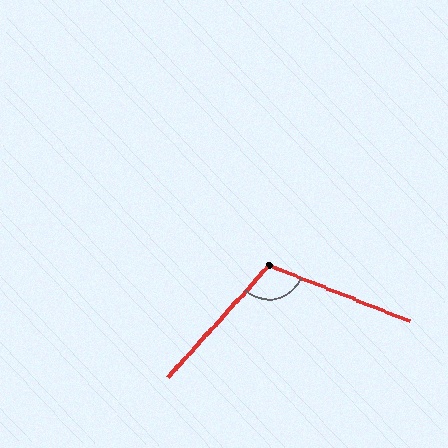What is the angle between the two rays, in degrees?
Approximately 110 degrees.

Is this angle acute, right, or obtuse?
It is obtuse.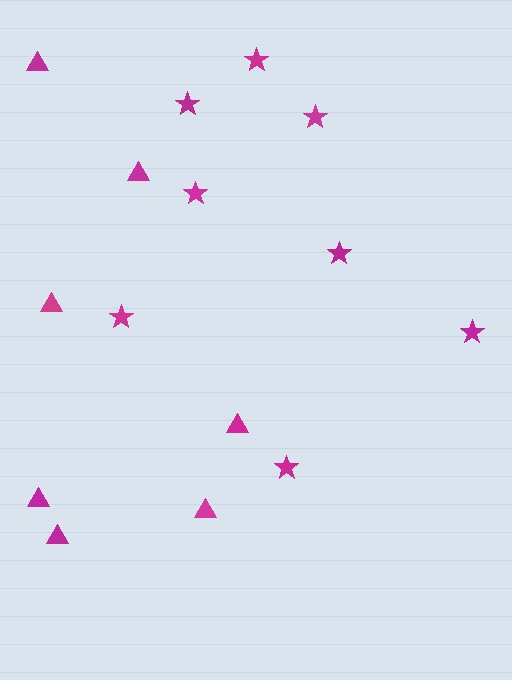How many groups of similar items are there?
There are 2 groups: one group of stars (8) and one group of triangles (7).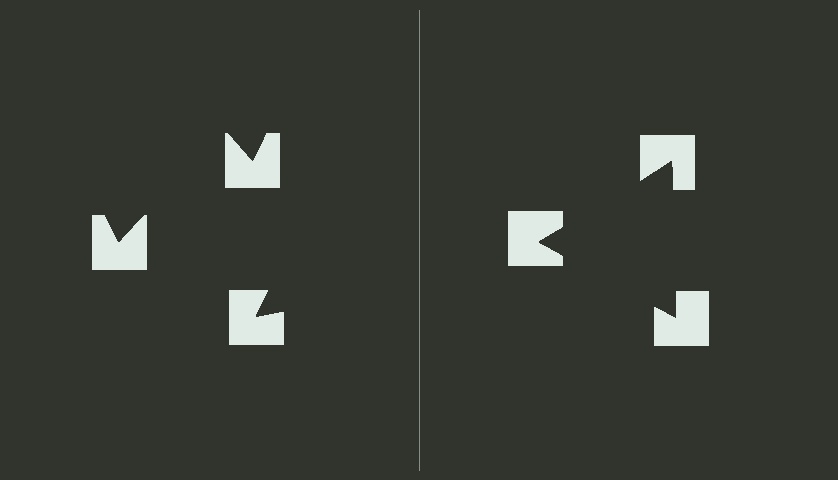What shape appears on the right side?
An illusory triangle.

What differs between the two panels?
The notched squares are positioned identically on both sides; only the wedge orientations differ. On the right they align to a triangle; on the left they are misaligned.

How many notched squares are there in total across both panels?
6 — 3 on each side.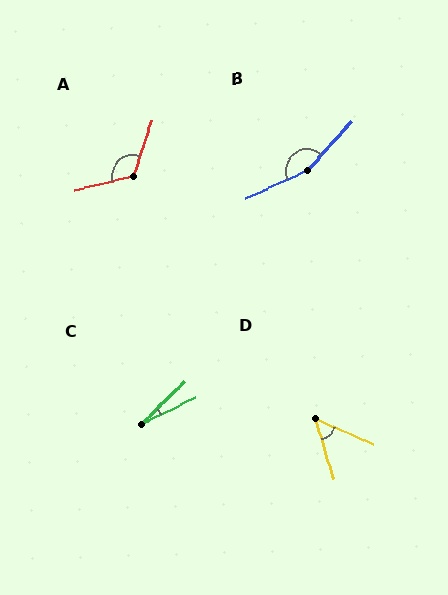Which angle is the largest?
B, at approximately 156 degrees.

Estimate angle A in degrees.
Approximately 122 degrees.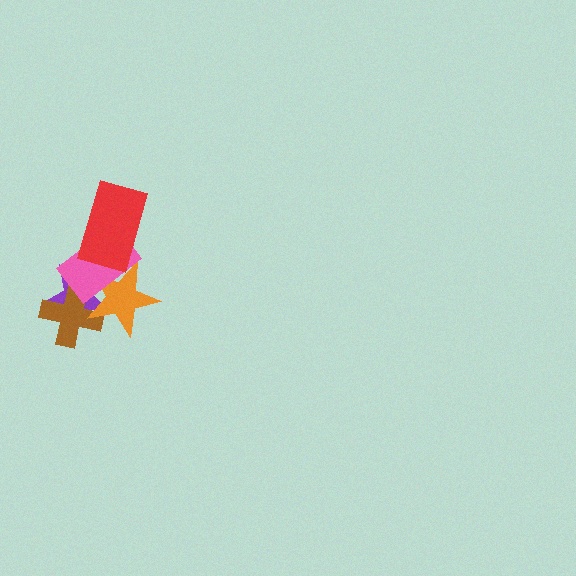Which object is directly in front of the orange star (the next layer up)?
The pink rectangle is directly in front of the orange star.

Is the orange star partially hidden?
Yes, it is partially covered by another shape.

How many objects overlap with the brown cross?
3 objects overlap with the brown cross.